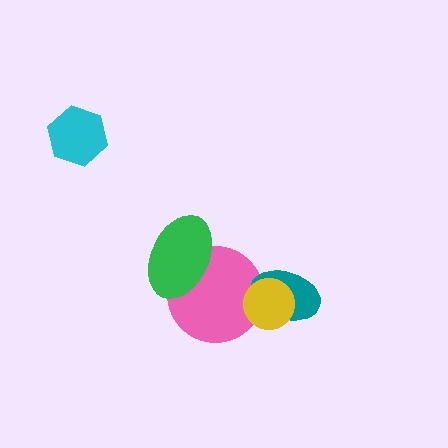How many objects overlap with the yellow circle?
2 objects overlap with the yellow circle.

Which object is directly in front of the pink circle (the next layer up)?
The green ellipse is directly in front of the pink circle.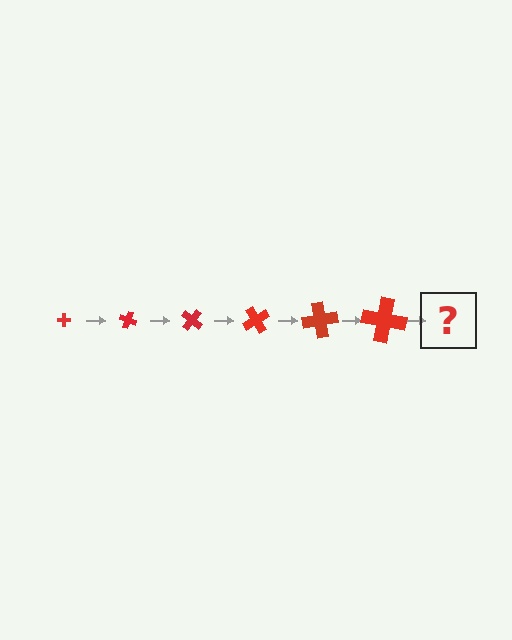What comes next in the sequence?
The next element should be a cross, larger than the previous one and rotated 120 degrees from the start.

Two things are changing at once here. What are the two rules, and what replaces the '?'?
The two rules are that the cross grows larger each step and it rotates 20 degrees each step. The '?' should be a cross, larger than the previous one and rotated 120 degrees from the start.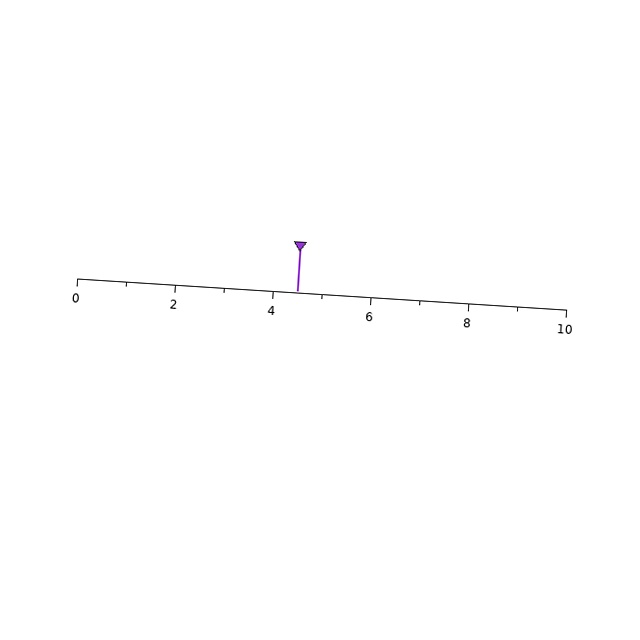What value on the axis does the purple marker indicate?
The marker indicates approximately 4.5.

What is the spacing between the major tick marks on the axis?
The major ticks are spaced 2 apart.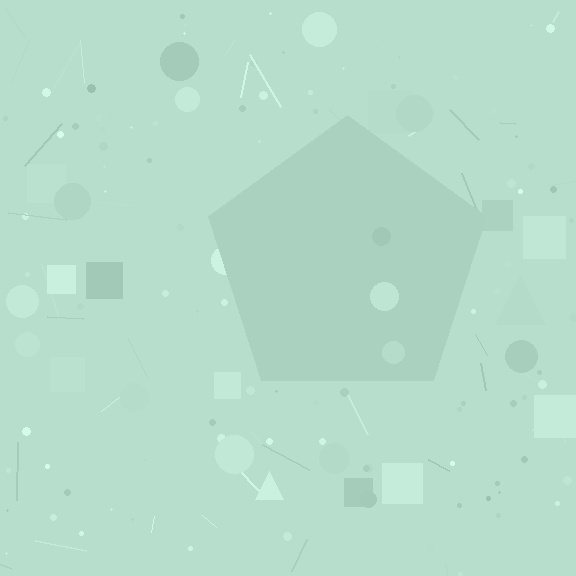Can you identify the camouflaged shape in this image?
The camouflaged shape is a pentagon.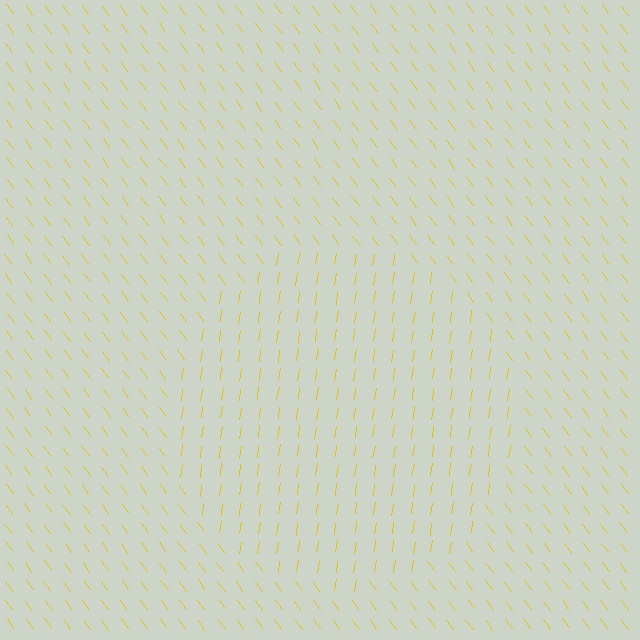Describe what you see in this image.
The image is filled with small yellow line segments. A circle region in the image has lines oriented differently from the surrounding lines, creating a visible texture boundary.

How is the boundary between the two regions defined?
The boundary is defined purely by a change in line orientation (approximately 45 degrees difference). All lines are the same color and thickness.